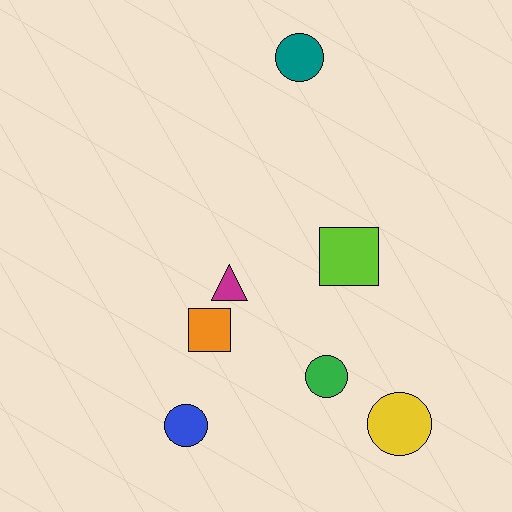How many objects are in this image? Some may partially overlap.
There are 7 objects.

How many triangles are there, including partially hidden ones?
There is 1 triangle.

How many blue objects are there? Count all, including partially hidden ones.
There is 1 blue object.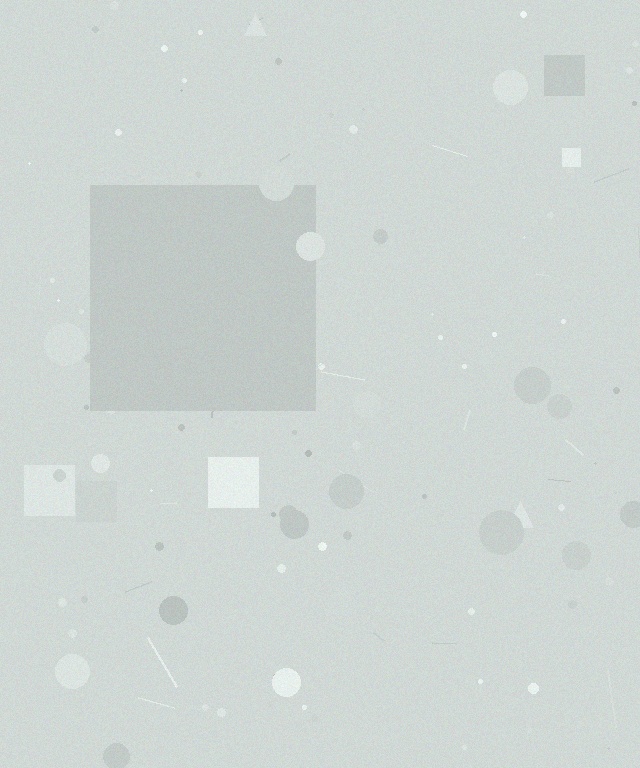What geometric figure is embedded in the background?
A square is embedded in the background.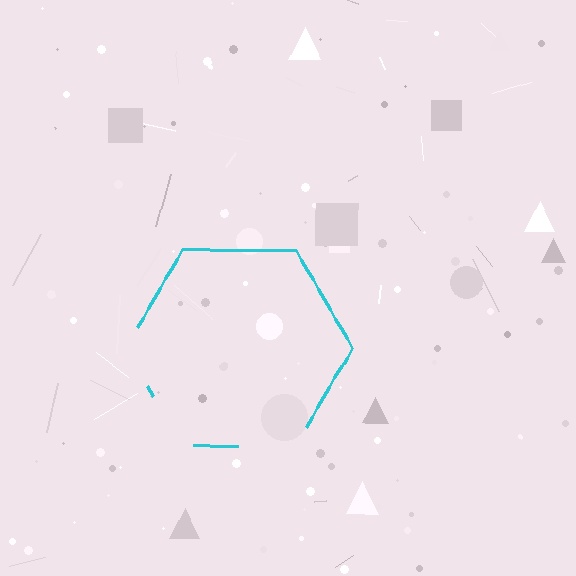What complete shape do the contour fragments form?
The contour fragments form a hexagon.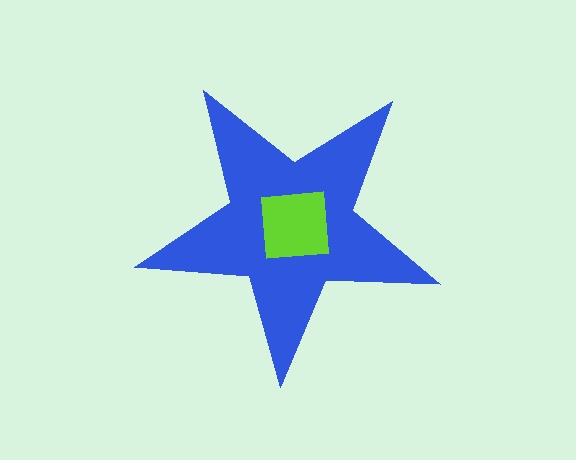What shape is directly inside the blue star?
The lime square.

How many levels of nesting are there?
2.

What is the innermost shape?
The lime square.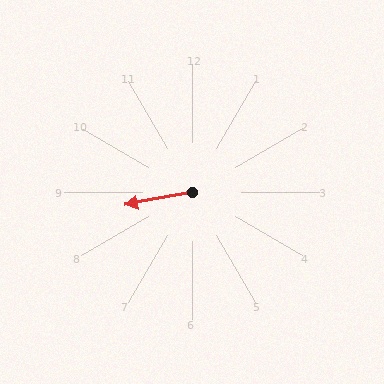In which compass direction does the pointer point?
West.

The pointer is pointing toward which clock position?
Roughly 9 o'clock.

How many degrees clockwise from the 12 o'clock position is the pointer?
Approximately 259 degrees.